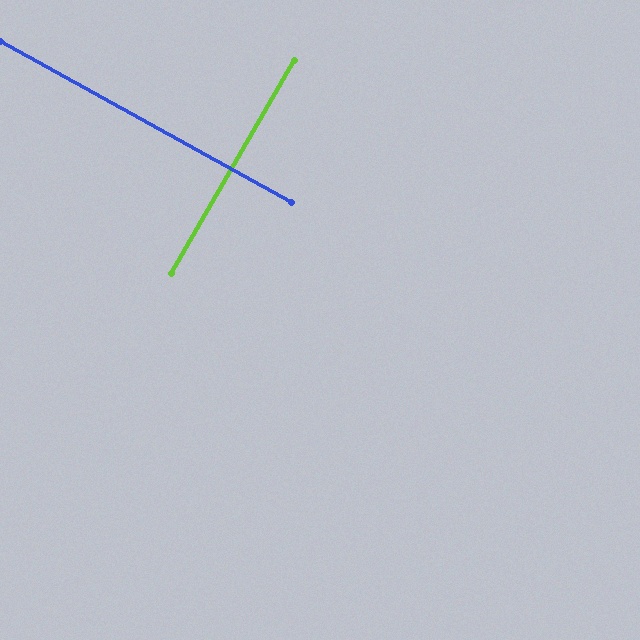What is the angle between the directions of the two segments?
Approximately 89 degrees.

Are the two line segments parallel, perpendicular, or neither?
Perpendicular — they meet at approximately 89°.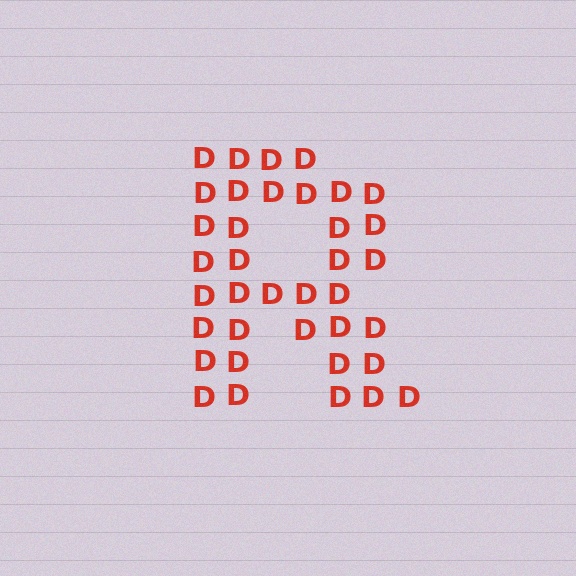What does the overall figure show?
The overall figure shows the letter R.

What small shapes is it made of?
It is made of small letter D's.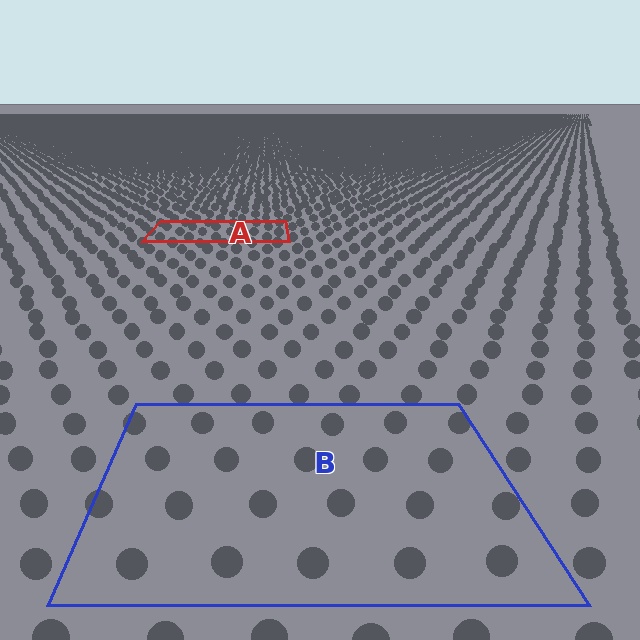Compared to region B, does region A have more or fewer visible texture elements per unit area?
Region A has more texture elements per unit area — they are packed more densely because it is farther away.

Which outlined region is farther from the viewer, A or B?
Region A is farther from the viewer — the texture elements inside it appear smaller and more densely packed.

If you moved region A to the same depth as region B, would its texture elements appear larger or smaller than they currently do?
They would appear larger. At a closer depth, the same texture elements are projected at a bigger on-screen size.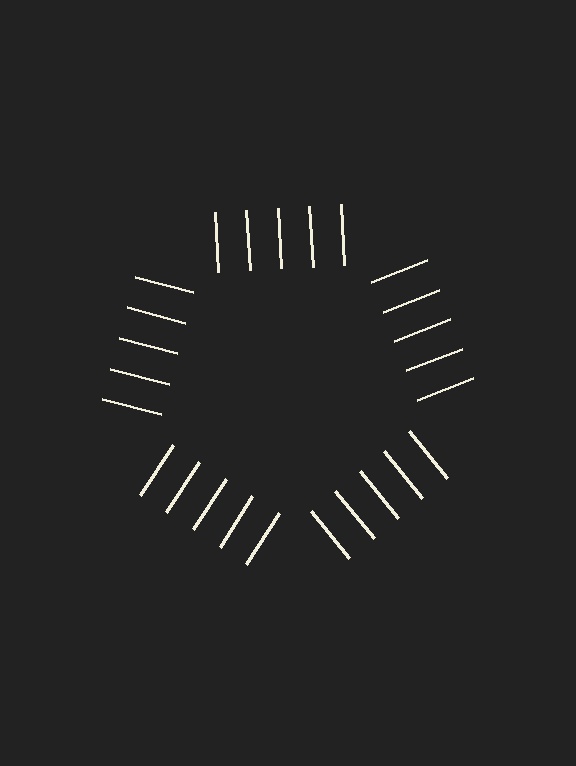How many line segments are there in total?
25 — 5 along each of the 5 edges.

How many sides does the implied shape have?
5 sides — the line-ends trace a pentagon.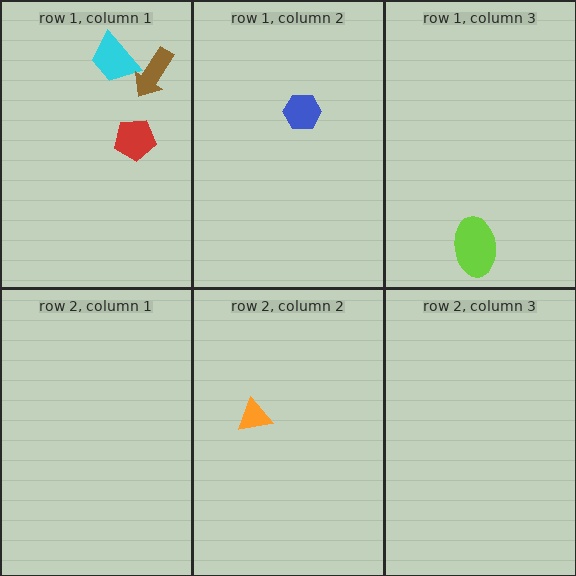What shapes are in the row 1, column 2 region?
The blue hexagon.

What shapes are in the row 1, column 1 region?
The cyan trapezoid, the red pentagon, the brown arrow.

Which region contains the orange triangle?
The row 2, column 2 region.